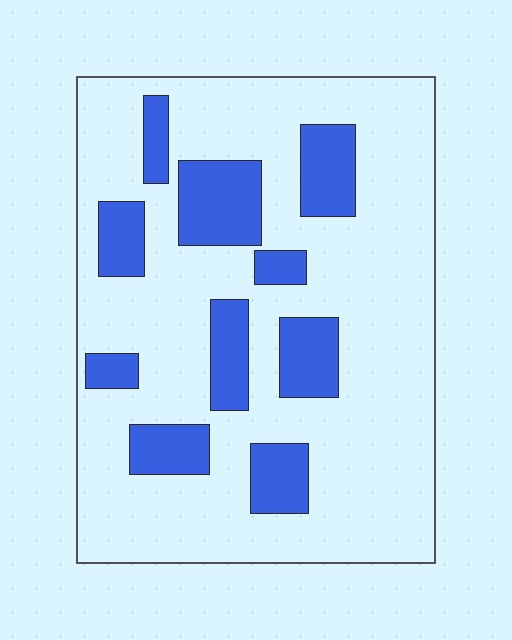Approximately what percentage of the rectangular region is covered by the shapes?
Approximately 25%.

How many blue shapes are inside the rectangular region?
10.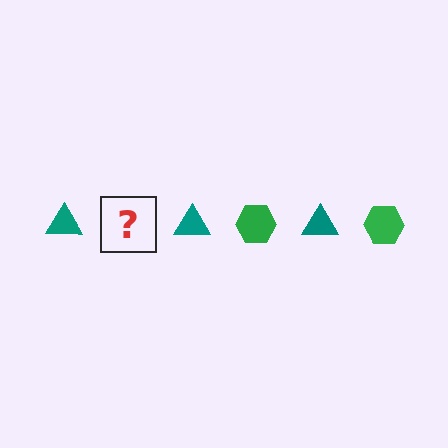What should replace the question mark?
The question mark should be replaced with a green hexagon.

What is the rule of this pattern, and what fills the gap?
The rule is that the pattern alternates between teal triangle and green hexagon. The gap should be filled with a green hexagon.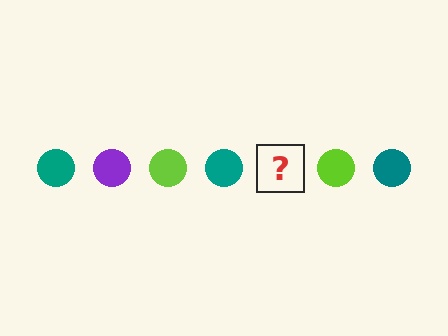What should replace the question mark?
The question mark should be replaced with a purple circle.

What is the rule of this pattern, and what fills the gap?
The rule is that the pattern cycles through teal, purple, lime circles. The gap should be filled with a purple circle.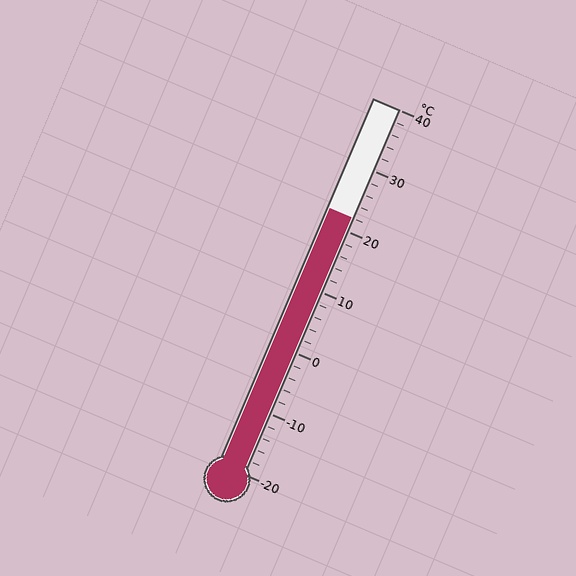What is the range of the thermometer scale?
The thermometer scale ranges from -20°C to 40°C.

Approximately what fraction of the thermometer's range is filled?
The thermometer is filled to approximately 70% of its range.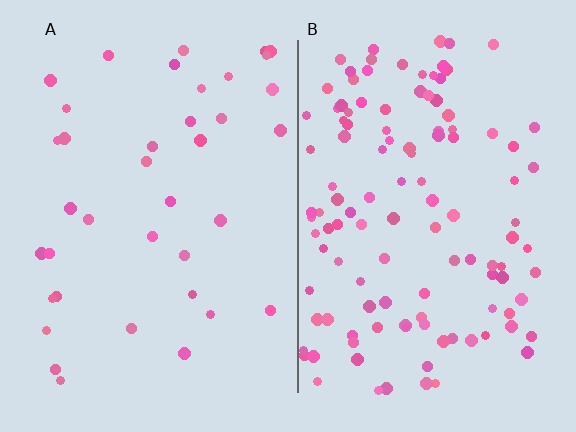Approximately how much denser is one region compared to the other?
Approximately 3.1× — region B over region A.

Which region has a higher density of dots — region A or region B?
B (the right).